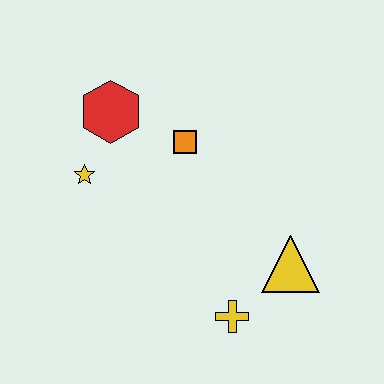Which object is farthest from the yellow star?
The yellow triangle is farthest from the yellow star.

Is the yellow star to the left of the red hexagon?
Yes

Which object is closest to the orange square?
The red hexagon is closest to the orange square.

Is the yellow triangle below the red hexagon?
Yes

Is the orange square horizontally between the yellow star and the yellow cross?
Yes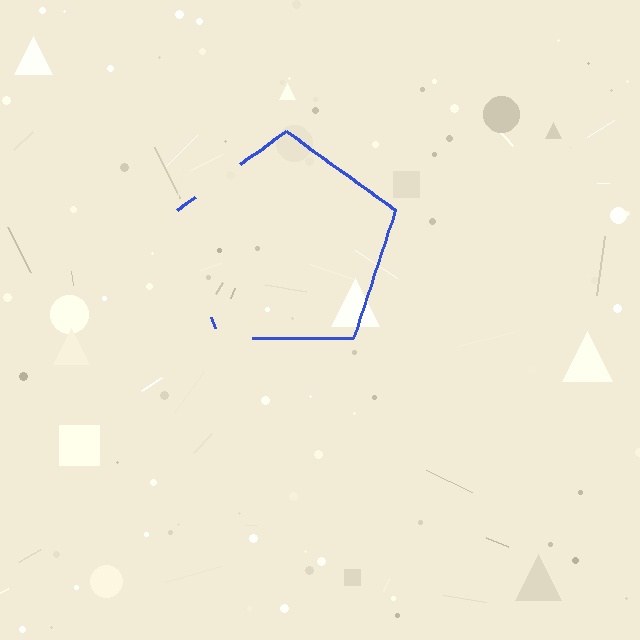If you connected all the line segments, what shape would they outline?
They would outline a pentagon.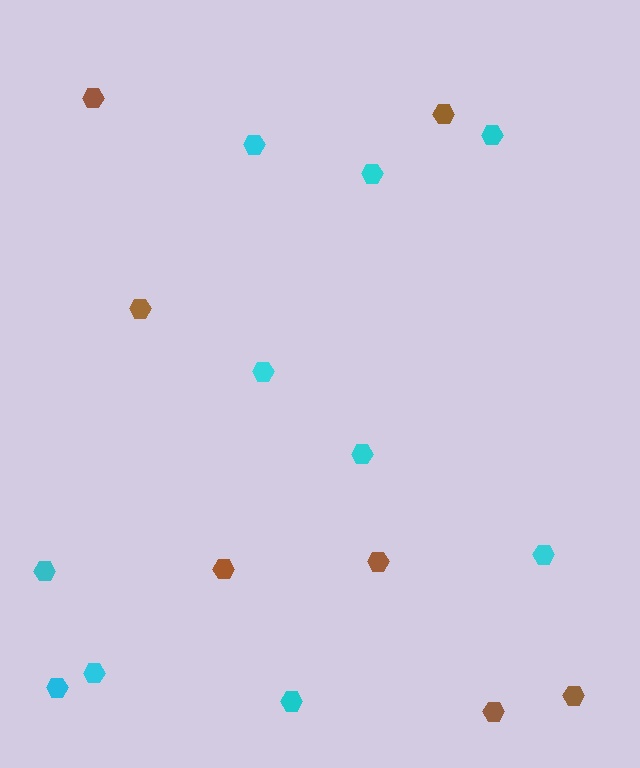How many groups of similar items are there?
There are 2 groups: one group of brown hexagons (7) and one group of cyan hexagons (10).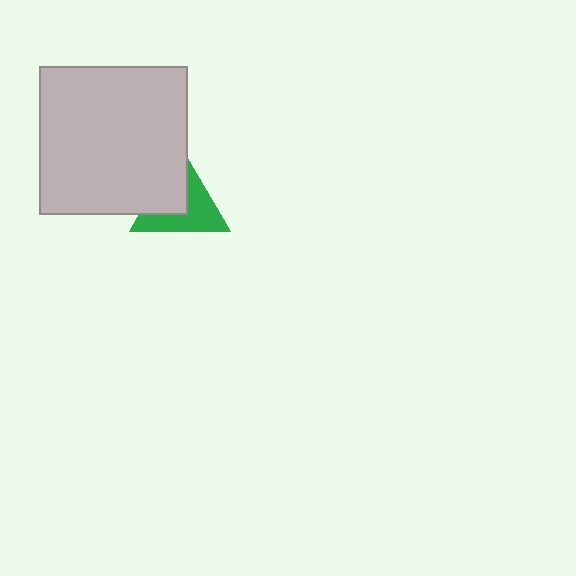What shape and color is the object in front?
The object in front is a light gray square.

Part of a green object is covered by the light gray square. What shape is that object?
It is a triangle.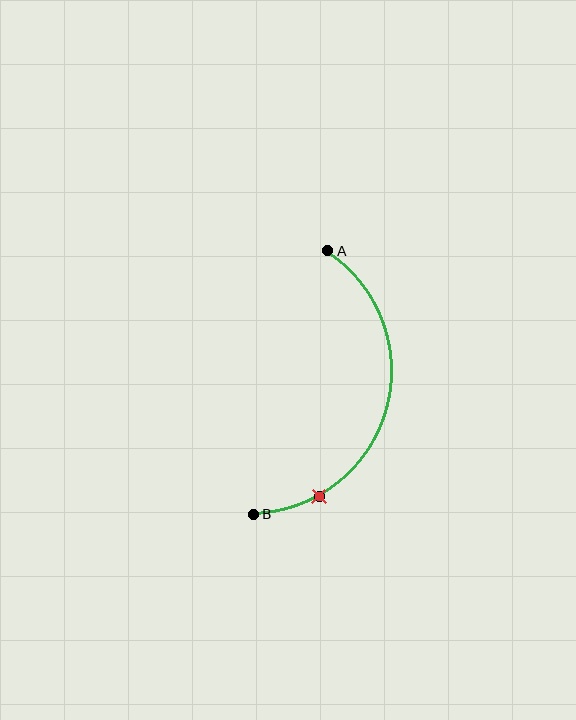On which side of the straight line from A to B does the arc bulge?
The arc bulges to the right of the straight line connecting A and B.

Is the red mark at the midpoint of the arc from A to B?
No. The red mark lies on the arc but is closer to endpoint B. The arc midpoint would be at the point on the curve equidistant along the arc from both A and B.